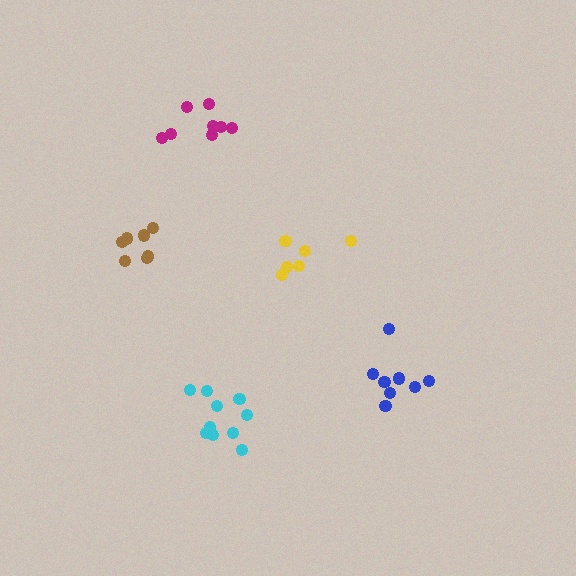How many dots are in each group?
Group 1: 7 dots, Group 2: 6 dots, Group 3: 8 dots, Group 4: 8 dots, Group 5: 10 dots (39 total).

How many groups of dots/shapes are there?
There are 5 groups.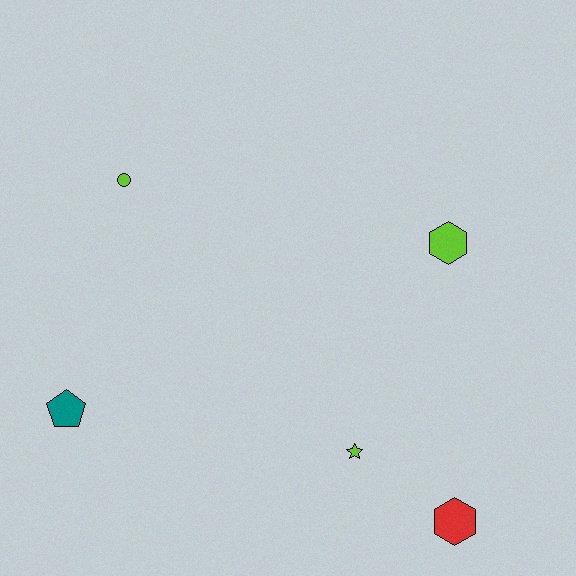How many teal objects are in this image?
There is 1 teal object.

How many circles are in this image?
There is 1 circle.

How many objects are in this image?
There are 5 objects.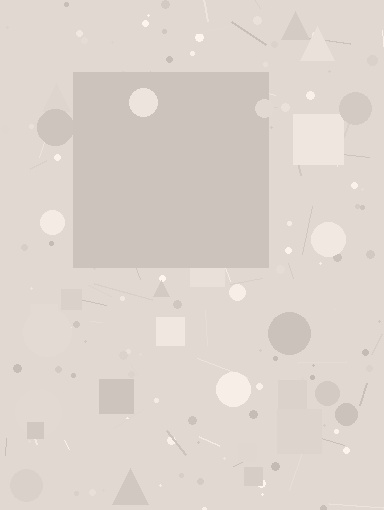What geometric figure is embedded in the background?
A square is embedded in the background.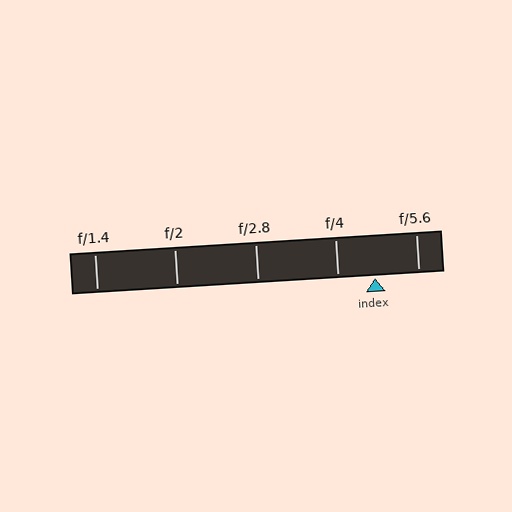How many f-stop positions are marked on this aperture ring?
There are 5 f-stop positions marked.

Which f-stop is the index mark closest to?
The index mark is closest to f/4.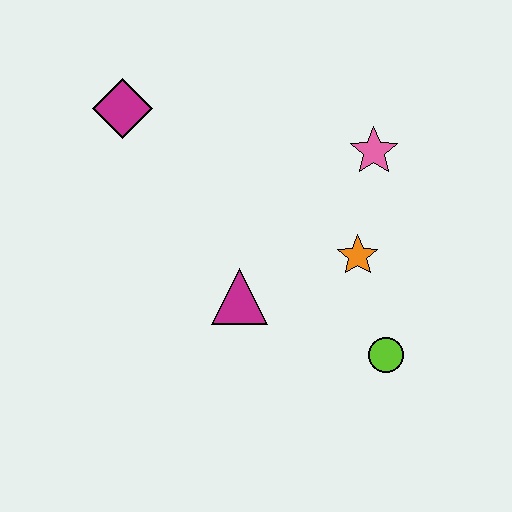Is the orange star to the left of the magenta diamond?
No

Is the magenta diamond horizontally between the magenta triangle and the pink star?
No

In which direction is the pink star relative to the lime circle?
The pink star is above the lime circle.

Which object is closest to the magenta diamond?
The magenta triangle is closest to the magenta diamond.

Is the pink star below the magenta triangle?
No